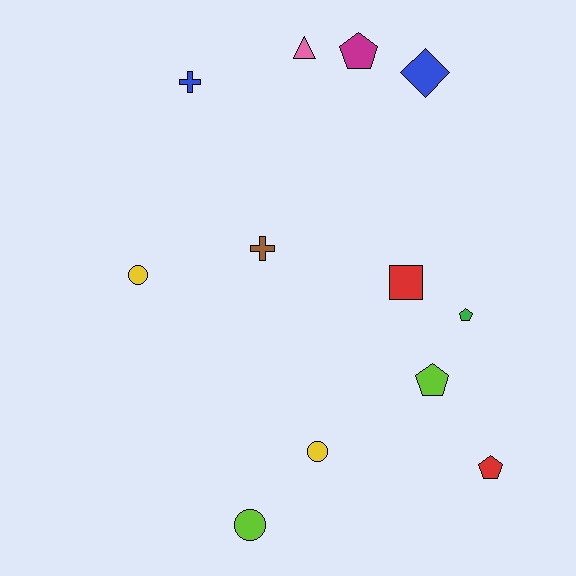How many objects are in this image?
There are 12 objects.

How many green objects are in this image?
There is 1 green object.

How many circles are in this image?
There are 3 circles.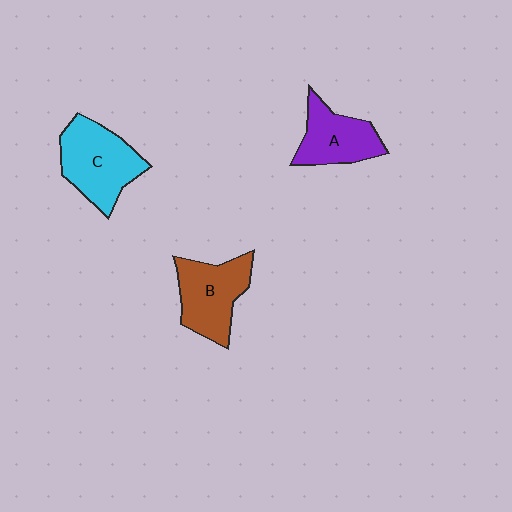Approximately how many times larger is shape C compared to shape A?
Approximately 1.3 times.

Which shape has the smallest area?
Shape A (purple).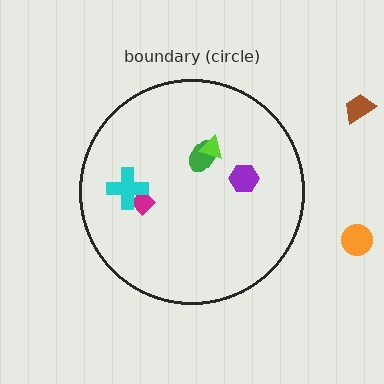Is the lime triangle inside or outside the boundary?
Inside.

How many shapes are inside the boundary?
5 inside, 2 outside.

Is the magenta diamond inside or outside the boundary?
Inside.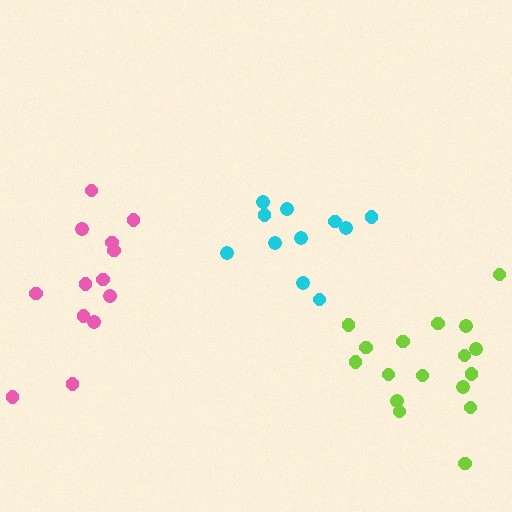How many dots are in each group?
Group 1: 13 dots, Group 2: 17 dots, Group 3: 11 dots (41 total).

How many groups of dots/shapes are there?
There are 3 groups.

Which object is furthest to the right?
The lime cluster is rightmost.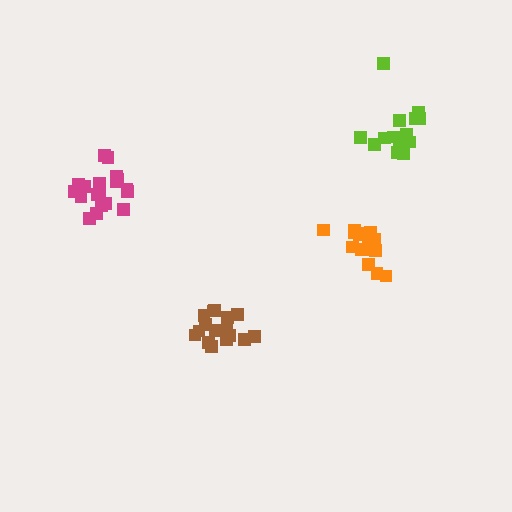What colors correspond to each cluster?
The clusters are colored: brown, lime, orange, magenta.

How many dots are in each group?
Group 1: 17 dots, Group 2: 14 dots, Group 3: 16 dots, Group 4: 19 dots (66 total).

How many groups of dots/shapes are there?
There are 4 groups.